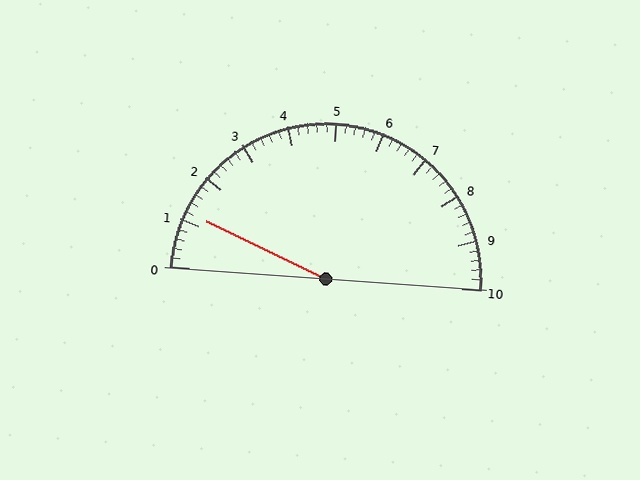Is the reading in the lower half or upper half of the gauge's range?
The reading is in the lower half of the range (0 to 10).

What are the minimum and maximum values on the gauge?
The gauge ranges from 0 to 10.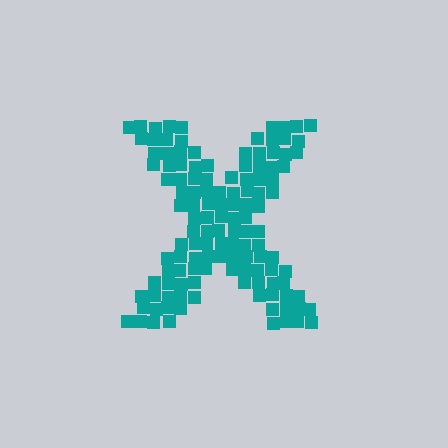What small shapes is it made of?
It is made of small squares.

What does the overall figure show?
The overall figure shows the letter X.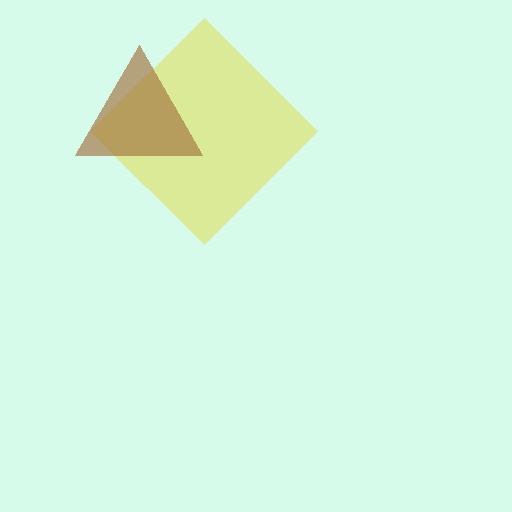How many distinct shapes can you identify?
There are 2 distinct shapes: a yellow diamond, a brown triangle.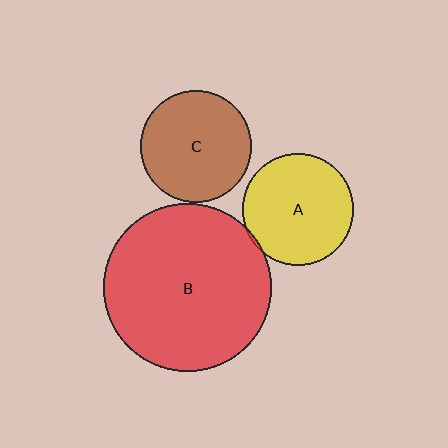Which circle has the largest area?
Circle B (red).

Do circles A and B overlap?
Yes.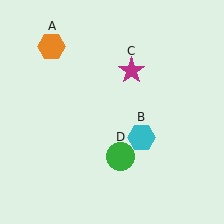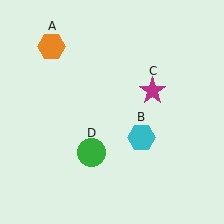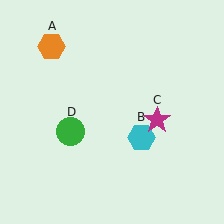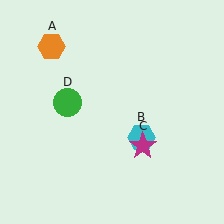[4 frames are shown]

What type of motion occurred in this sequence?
The magenta star (object C), green circle (object D) rotated clockwise around the center of the scene.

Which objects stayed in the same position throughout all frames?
Orange hexagon (object A) and cyan hexagon (object B) remained stationary.